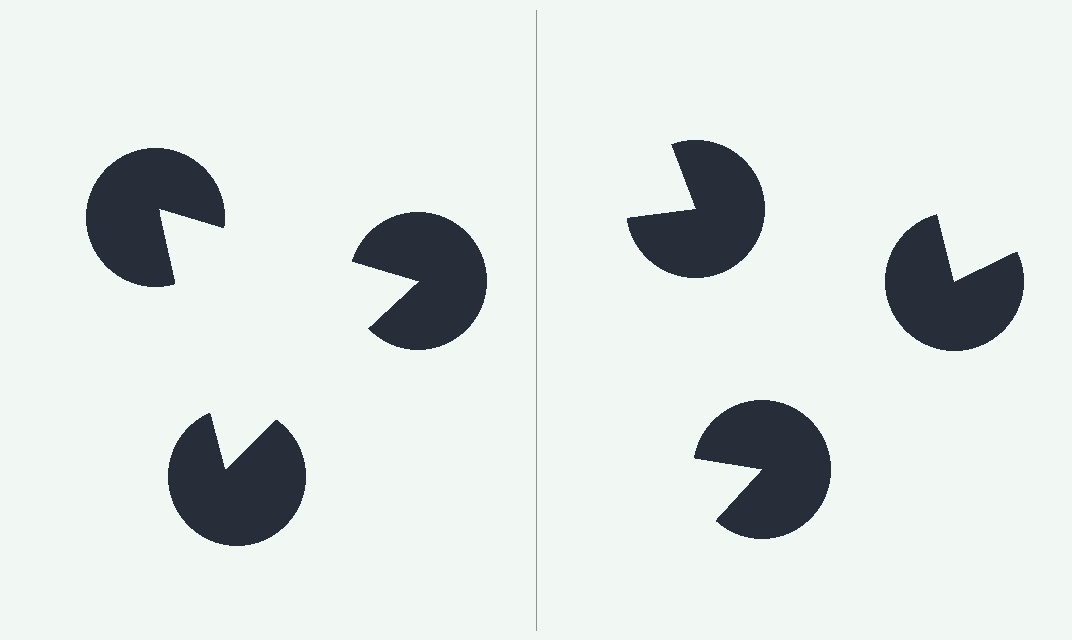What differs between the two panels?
The pac-man discs are positioned identically on both sides; only the wedge orientations differ. On the left they align to a triangle; on the right they are misaligned.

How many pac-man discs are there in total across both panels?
6 — 3 on each side.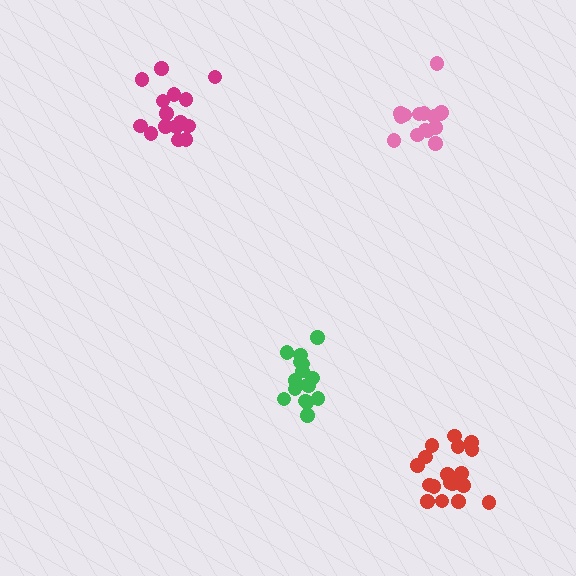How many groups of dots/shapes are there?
There are 4 groups.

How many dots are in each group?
Group 1: 19 dots, Group 2: 16 dots, Group 3: 15 dots, Group 4: 15 dots (65 total).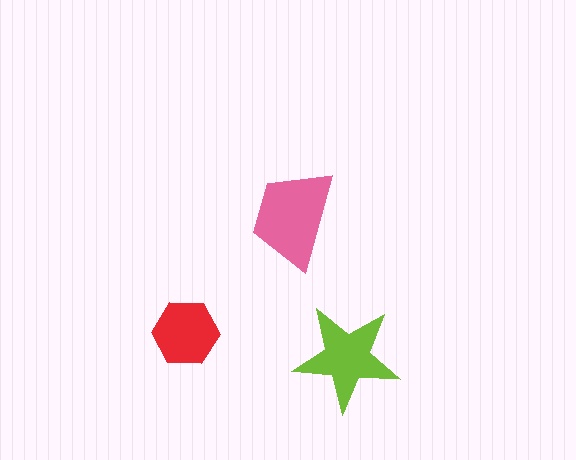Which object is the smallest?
The red hexagon.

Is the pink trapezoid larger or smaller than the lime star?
Larger.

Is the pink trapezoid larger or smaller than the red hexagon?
Larger.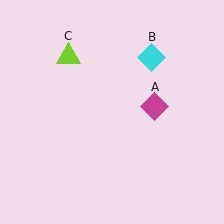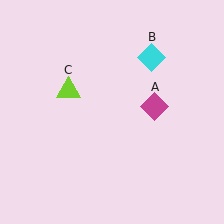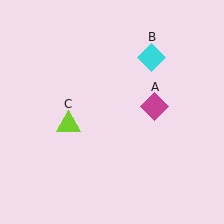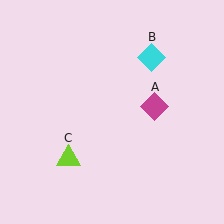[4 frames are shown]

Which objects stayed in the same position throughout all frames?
Magenta diamond (object A) and cyan diamond (object B) remained stationary.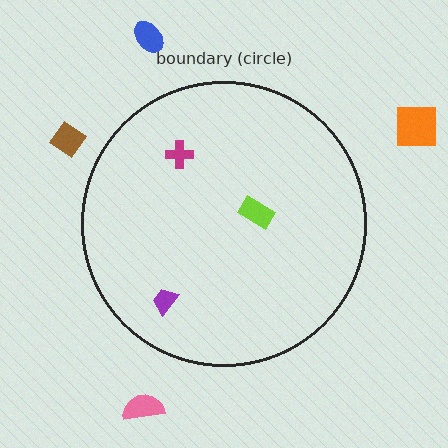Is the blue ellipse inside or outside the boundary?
Outside.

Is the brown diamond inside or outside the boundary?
Outside.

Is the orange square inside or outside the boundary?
Outside.